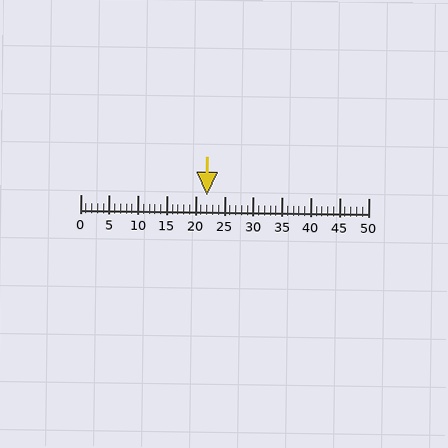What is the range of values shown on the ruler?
The ruler shows values from 0 to 50.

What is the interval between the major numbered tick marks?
The major tick marks are spaced 5 units apart.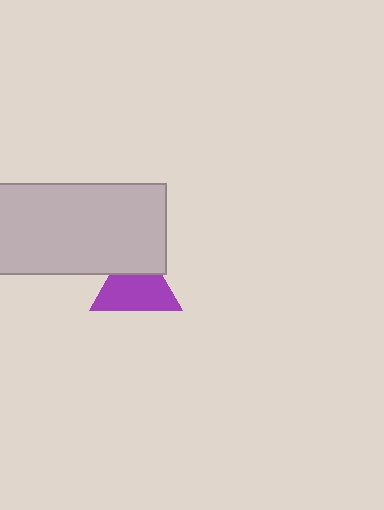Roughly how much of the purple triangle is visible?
Most of it is visible (roughly 68%).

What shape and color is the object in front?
The object in front is a light gray rectangle.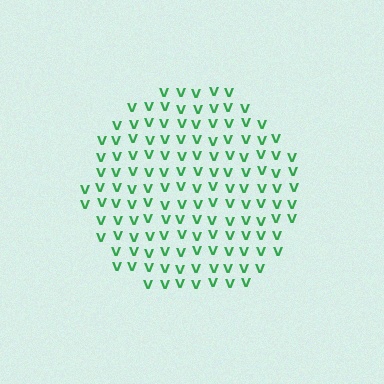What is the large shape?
The large shape is a circle.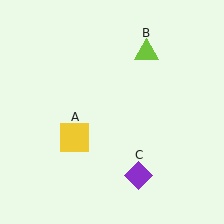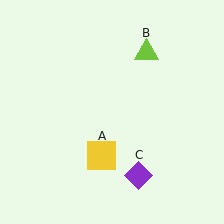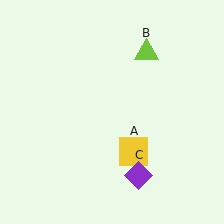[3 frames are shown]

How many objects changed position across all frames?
1 object changed position: yellow square (object A).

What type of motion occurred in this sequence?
The yellow square (object A) rotated counterclockwise around the center of the scene.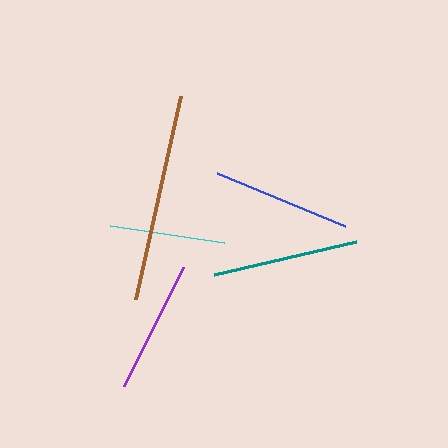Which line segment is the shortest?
The cyan line is the shortest at approximately 116 pixels.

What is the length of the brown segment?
The brown segment is approximately 209 pixels long.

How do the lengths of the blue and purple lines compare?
The blue and purple lines are approximately the same length.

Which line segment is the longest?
The brown line is the longest at approximately 209 pixels.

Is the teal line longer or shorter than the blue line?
The teal line is longer than the blue line.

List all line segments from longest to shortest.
From longest to shortest: brown, teal, blue, purple, cyan.